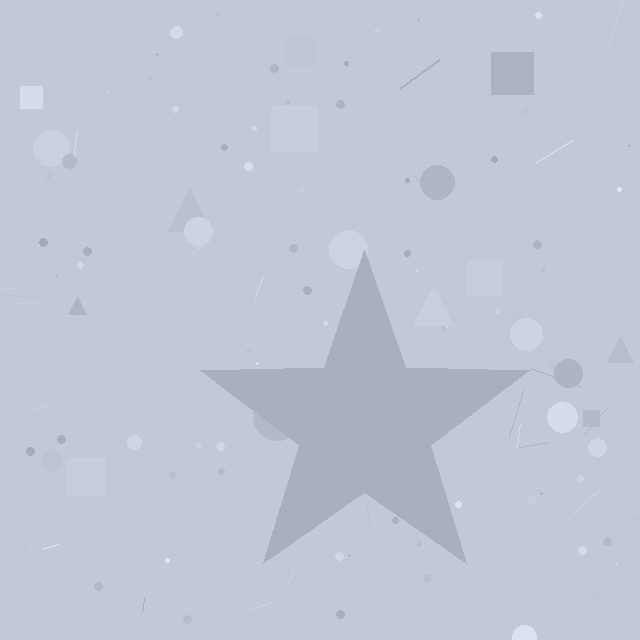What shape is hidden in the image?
A star is hidden in the image.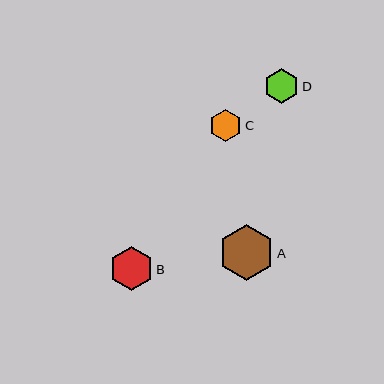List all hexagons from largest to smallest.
From largest to smallest: A, B, D, C.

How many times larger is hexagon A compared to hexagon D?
Hexagon A is approximately 1.6 times the size of hexagon D.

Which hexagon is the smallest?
Hexagon C is the smallest with a size of approximately 32 pixels.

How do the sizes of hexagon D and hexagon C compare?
Hexagon D and hexagon C are approximately the same size.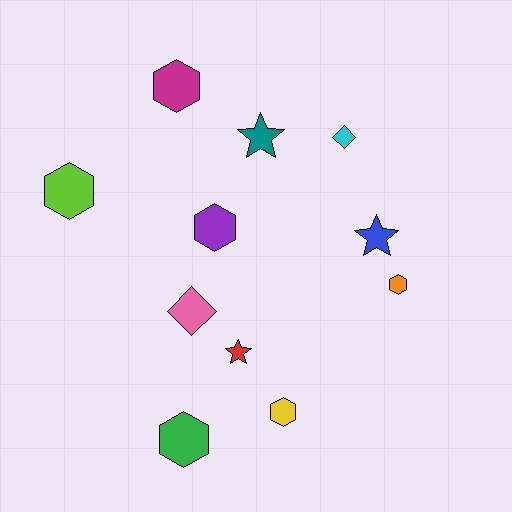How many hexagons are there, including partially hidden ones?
There are 6 hexagons.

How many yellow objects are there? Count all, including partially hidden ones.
There is 1 yellow object.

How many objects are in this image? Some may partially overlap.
There are 11 objects.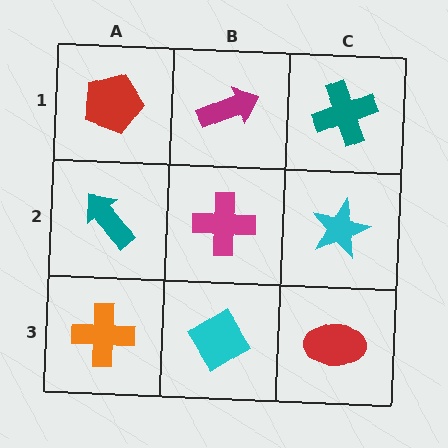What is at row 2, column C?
A cyan star.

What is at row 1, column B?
A magenta arrow.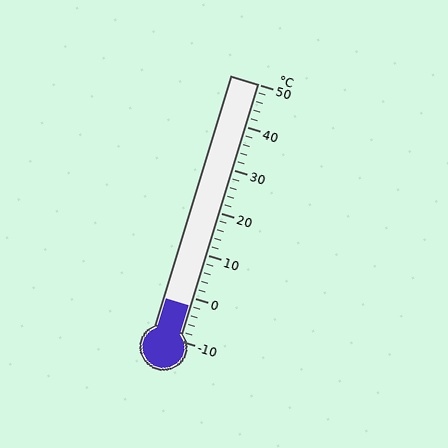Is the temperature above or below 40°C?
The temperature is below 40°C.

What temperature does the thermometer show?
The thermometer shows approximately -2°C.